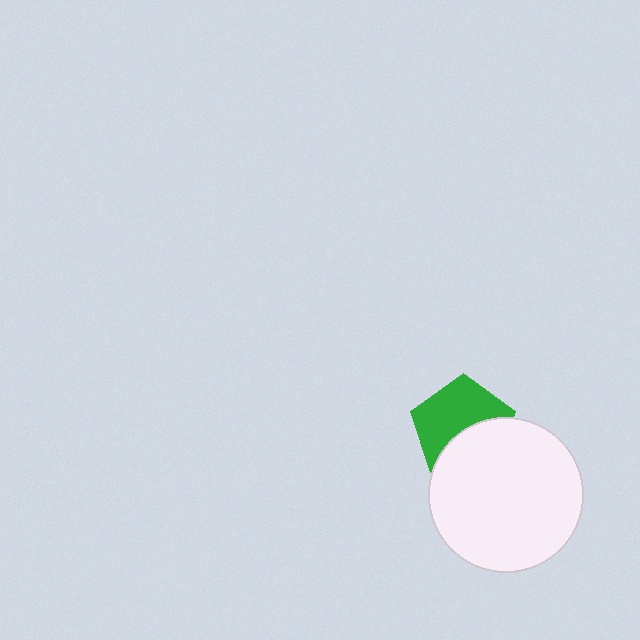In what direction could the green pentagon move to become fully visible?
The green pentagon could move up. That would shift it out from behind the white circle entirely.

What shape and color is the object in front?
The object in front is a white circle.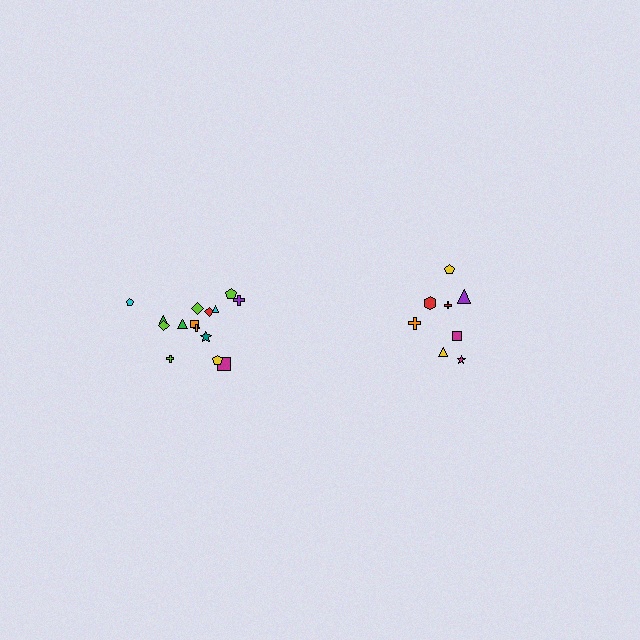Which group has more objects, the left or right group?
The left group.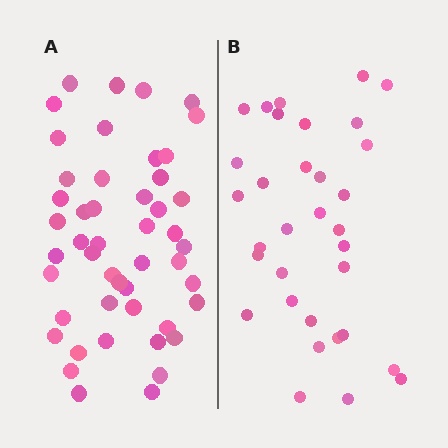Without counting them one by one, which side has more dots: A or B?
Region A (the left region) has more dots.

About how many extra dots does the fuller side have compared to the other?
Region A has approximately 15 more dots than region B.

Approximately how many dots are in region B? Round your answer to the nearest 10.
About 30 dots. (The exact count is 33, which rounds to 30.)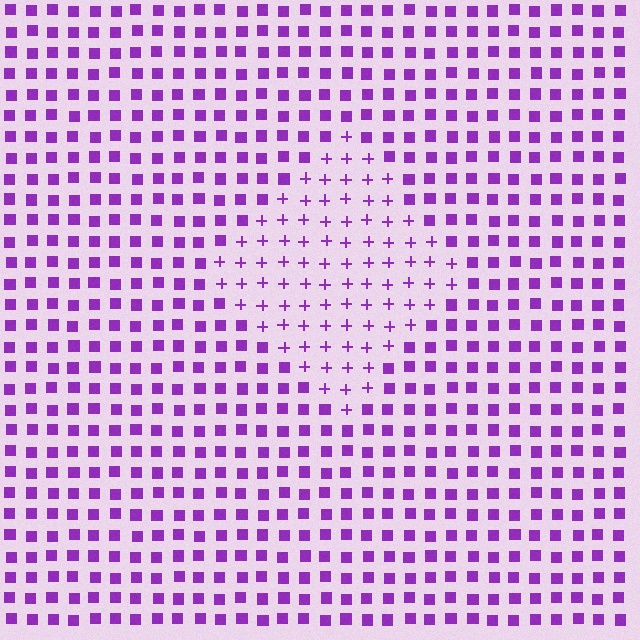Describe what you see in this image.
The image is filled with small purple elements arranged in a uniform grid. A diamond-shaped region contains plus signs, while the surrounding area contains squares. The boundary is defined purely by the change in element shape.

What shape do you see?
I see a diamond.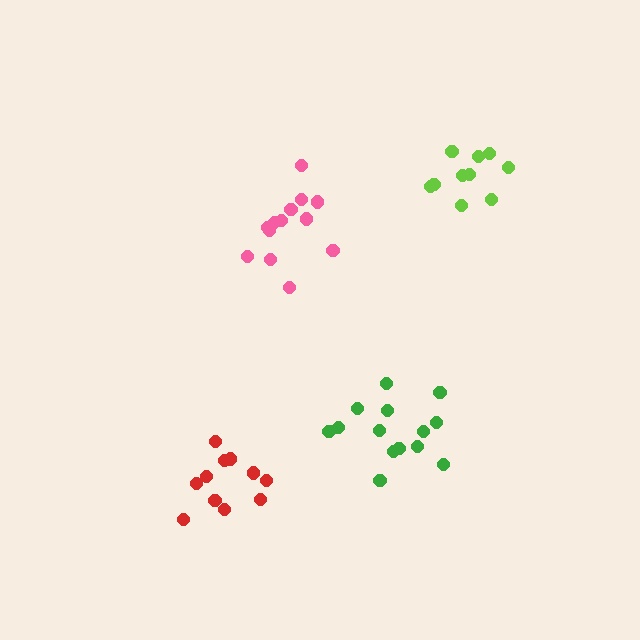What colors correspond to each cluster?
The clusters are colored: lime, red, green, pink.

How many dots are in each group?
Group 1: 10 dots, Group 2: 11 dots, Group 3: 14 dots, Group 4: 13 dots (48 total).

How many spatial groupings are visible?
There are 4 spatial groupings.